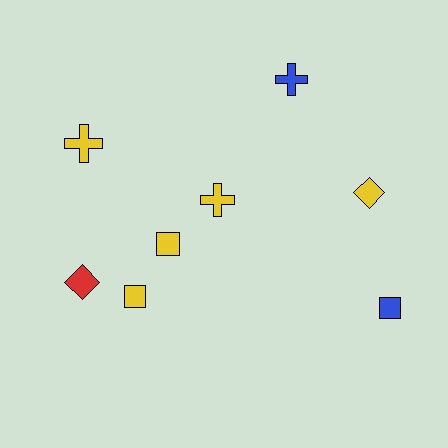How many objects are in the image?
There are 8 objects.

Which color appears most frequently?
Yellow, with 5 objects.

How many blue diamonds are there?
There are no blue diamonds.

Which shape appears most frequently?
Cross, with 3 objects.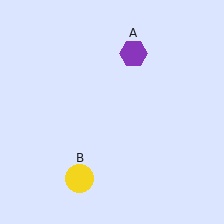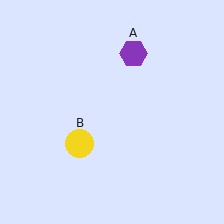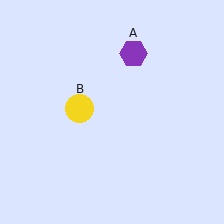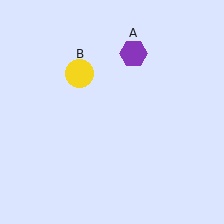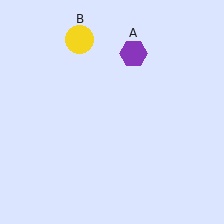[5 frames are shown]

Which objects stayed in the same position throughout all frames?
Purple hexagon (object A) remained stationary.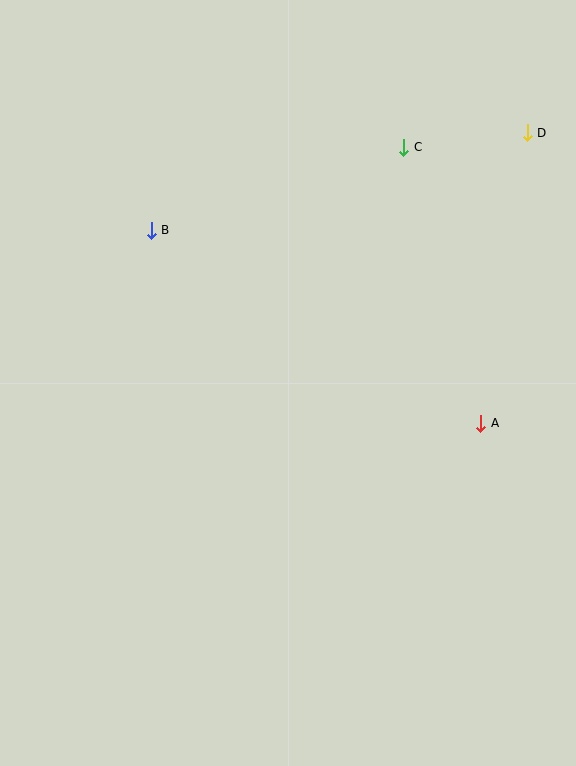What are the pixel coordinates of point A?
Point A is at (481, 423).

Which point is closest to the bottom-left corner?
Point B is closest to the bottom-left corner.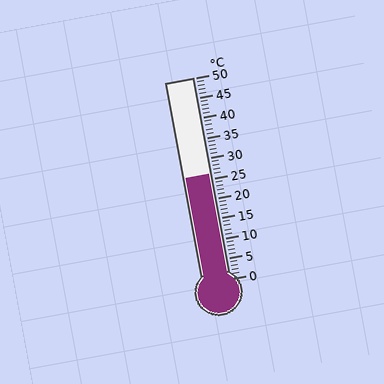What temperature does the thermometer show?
The thermometer shows approximately 26°C.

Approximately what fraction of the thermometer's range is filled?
The thermometer is filled to approximately 50% of its range.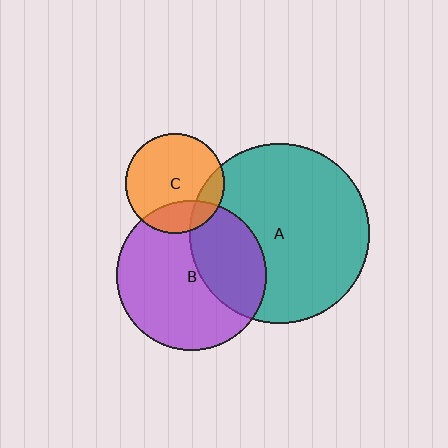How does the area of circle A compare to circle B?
Approximately 1.4 times.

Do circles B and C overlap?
Yes.